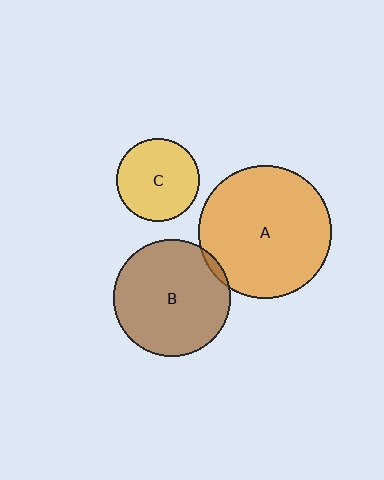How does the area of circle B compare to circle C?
Approximately 2.0 times.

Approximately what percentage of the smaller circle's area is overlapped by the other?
Approximately 5%.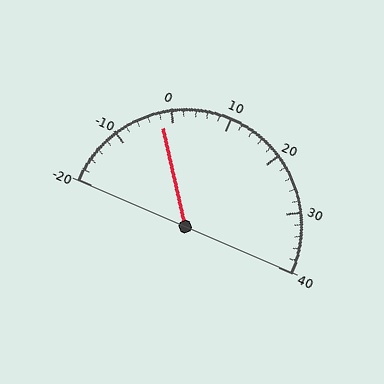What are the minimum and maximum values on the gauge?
The gauge ranges from -20 to 40.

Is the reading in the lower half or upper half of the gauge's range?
The reading is in the lower half of the range (-20 to 40).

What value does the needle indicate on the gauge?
The needle indicates approximately -2.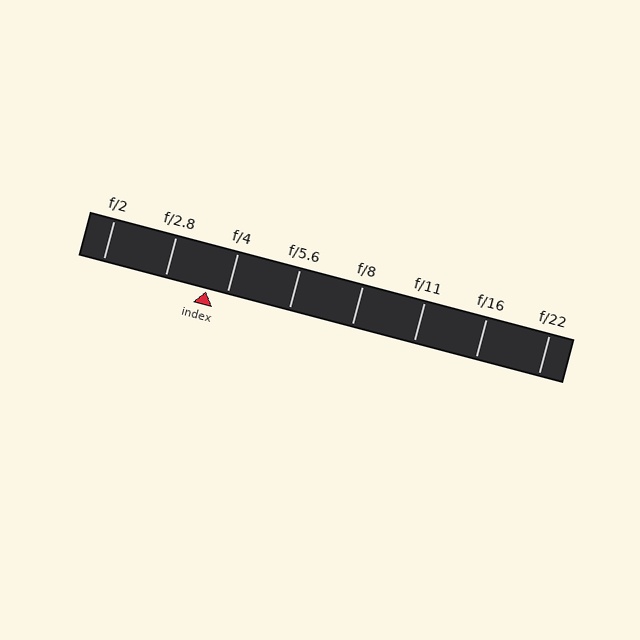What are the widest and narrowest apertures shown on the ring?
The widest aperture shown is f/2 and the narrowest is f/22.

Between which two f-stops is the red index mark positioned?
The index mark is between f/2.8 and f/4.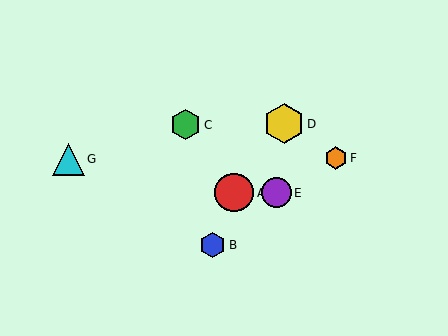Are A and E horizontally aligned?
Yes, both are at y≈193.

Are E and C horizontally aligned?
No, E is at y≈193 and C is at y≈125.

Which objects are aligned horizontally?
Objects A, E are aligned horizontally.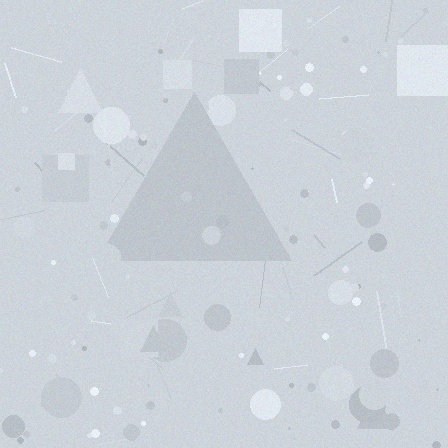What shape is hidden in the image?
A triangle is hidden in the image.